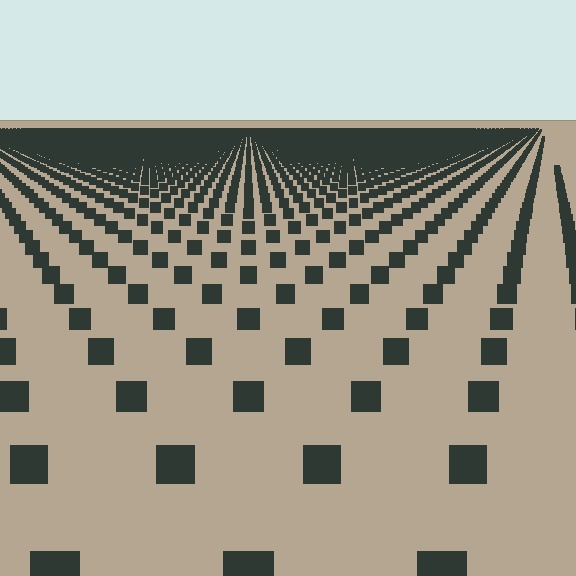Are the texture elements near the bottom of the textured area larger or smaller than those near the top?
Larger. Near the bottom, elements are closer to the viewer and appear at a bigger on-screen size.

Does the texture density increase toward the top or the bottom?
Density increases toward the top.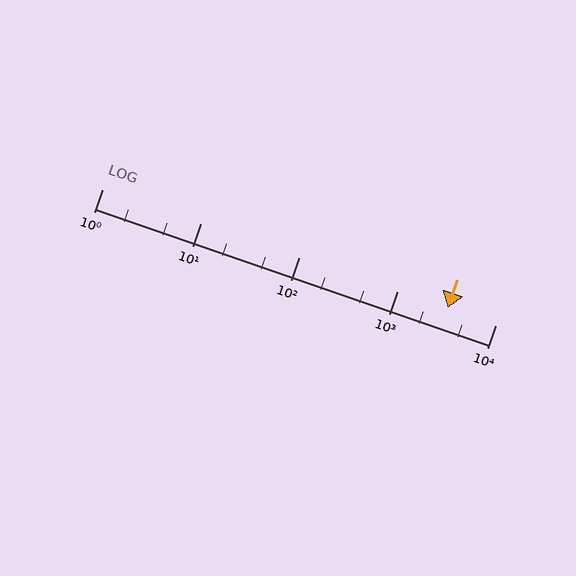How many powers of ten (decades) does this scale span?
The scale spans 4 decades, from 1 to 10000.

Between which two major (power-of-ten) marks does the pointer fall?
The pointer is between 1000 and 10000.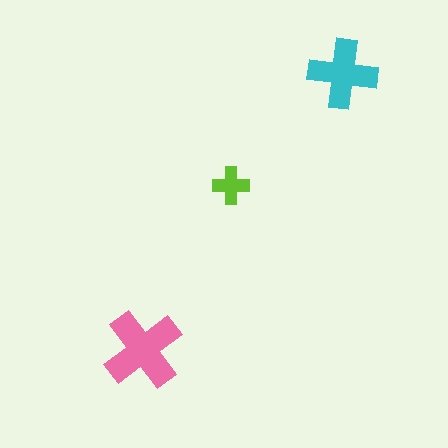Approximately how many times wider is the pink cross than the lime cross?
About 2 times wider.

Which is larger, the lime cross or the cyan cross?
The cyan one.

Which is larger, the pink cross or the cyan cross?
The pink one.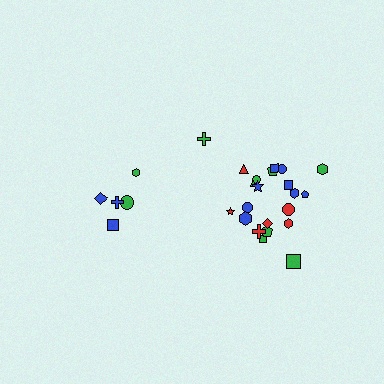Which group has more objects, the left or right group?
The right group.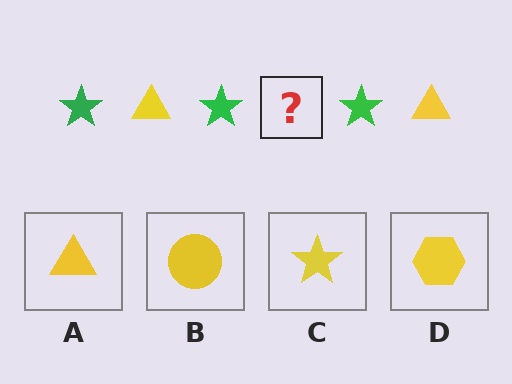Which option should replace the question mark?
Option A.